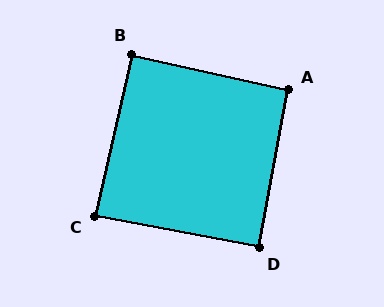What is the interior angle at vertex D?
Approximately 90 degrees (approximately right).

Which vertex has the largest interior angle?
A, at approximately 92 degrees.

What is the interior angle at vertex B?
Approximately 90 degrees (approximately right).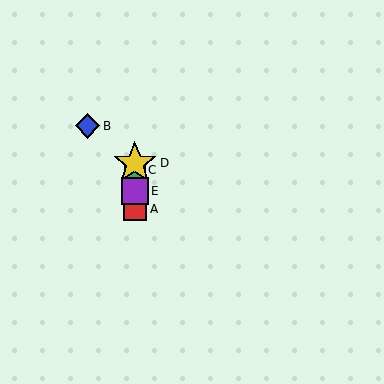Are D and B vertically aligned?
No, D is at x≈135 and B is at x≈88.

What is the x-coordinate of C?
Object C is at x≈135.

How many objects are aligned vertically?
4 objects (A, C, D, E) are aligned vertically.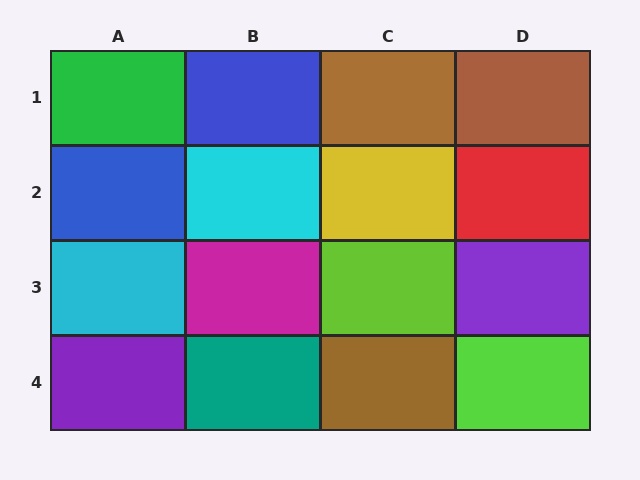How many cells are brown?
3 cells are brown.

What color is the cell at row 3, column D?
Purple.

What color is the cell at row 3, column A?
Cyan.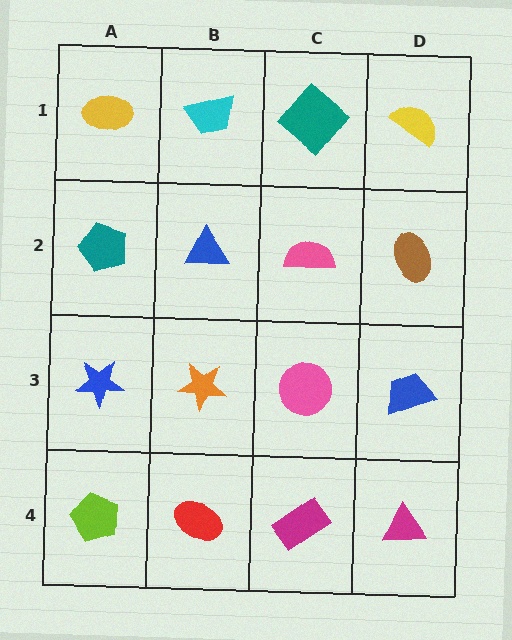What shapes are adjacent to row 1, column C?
A pink semicircle (row 2, column C), a cyan trapezoid (row 1, column B), a yellow semicircle (row 1, column D).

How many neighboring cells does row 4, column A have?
2.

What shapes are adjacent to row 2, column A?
A yellow ellipse (row 1, column A), a blue star (row 3, column A), a blue triangle (row 2, column B).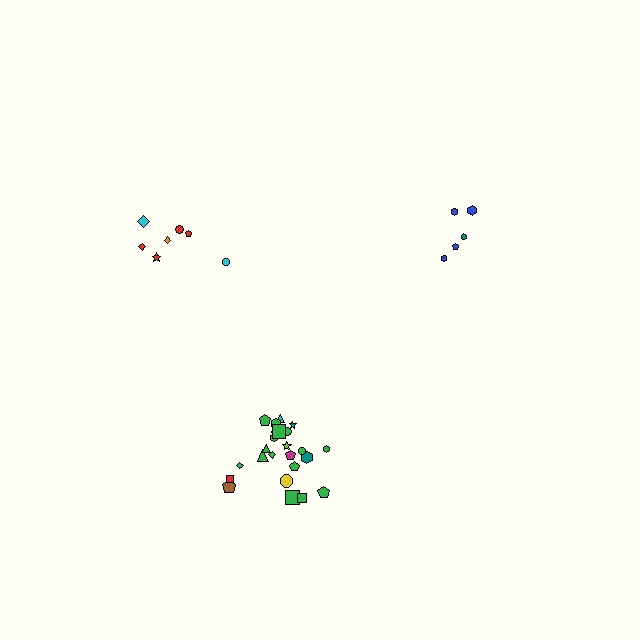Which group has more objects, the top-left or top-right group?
The top-left group.